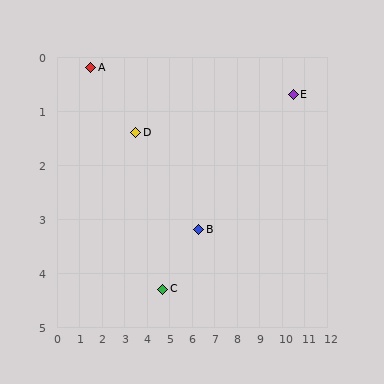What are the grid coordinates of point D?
Point D is at approximately (3.5, 1.4).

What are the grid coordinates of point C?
Point C is at approximately (4.7, 4.3).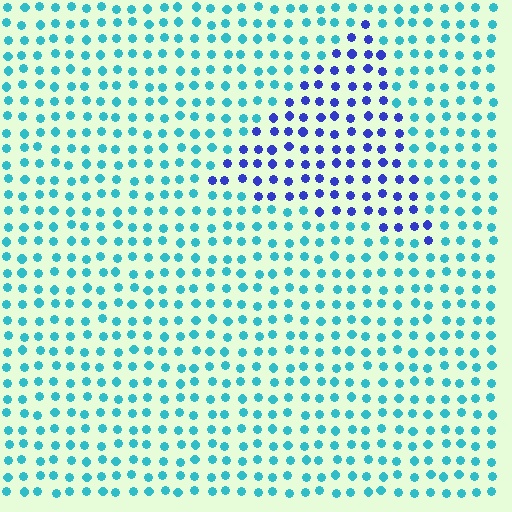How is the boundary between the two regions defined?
The boundary is defined purely by a slight shift in hue (about 52 degrees). Spacing, size, and orientation are identical on both sides.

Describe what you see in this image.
The image is filled with small cyan elements in a uniform arrangement. A triangle-shaped region is visible where the elements are tinted to a slightly different hue, forming a subtle color boundary.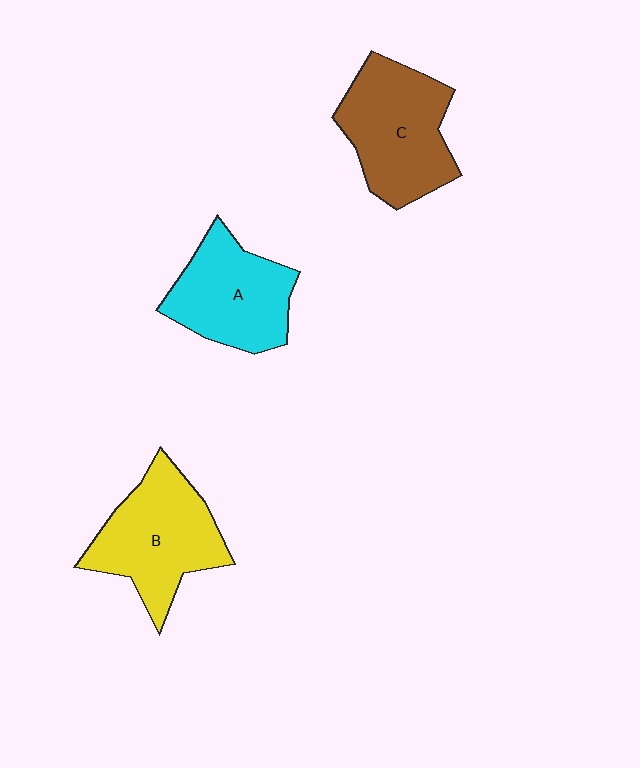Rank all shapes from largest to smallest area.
From largest to smallest: B (yellow), C (brown), A (cyan).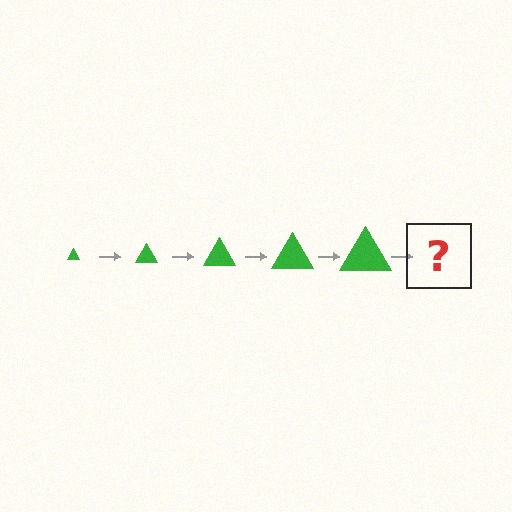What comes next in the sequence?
The next element should be a green triangle, larger than the previous one.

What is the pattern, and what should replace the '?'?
The pattern is that the triangle gets progressively larger each step. The '?' should be a green triangle, larger than the previous one.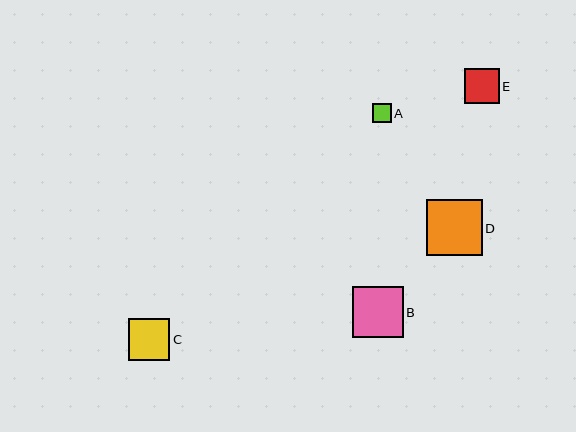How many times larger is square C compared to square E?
Square C is approximately 1.2 times the size of square E.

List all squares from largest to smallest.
From largest to smallest: D, B, C, E, A.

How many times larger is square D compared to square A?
Square D is approximately 3.0 times the size of square A.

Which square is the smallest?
Square A is the smallest with a size of approximately 19 pixels.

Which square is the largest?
Square D is the largest with a size of approximately 56 pixels.